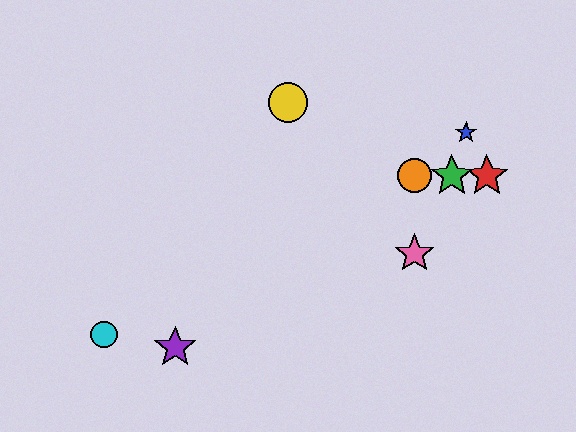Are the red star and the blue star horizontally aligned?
No, the red star is at y≈176 and the blue star is at y≈132.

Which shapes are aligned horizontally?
The red star, the green star, the orange circle are aligned horizontally.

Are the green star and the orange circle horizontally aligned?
Yes, both are at y≈176.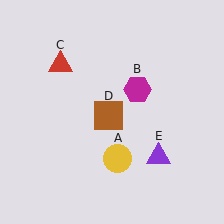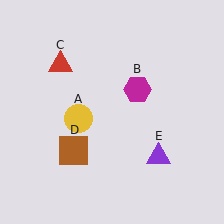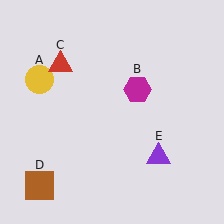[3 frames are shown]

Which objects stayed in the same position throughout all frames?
Magenta hexagon (object B) and red triangle (object C) and purple triangle (object E) remained stationary.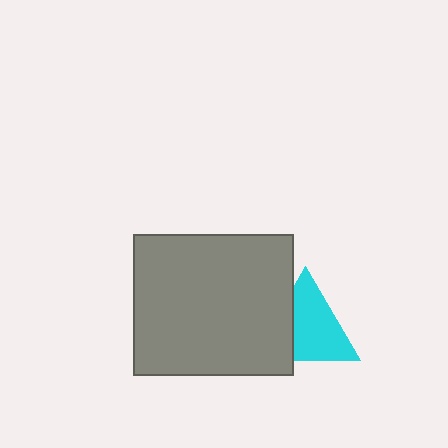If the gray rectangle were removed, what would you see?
You would see the complete cyan triangle.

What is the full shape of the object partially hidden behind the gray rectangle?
The partially hidden object is a cyan triangle.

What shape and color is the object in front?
The object in front is a gray rectangle.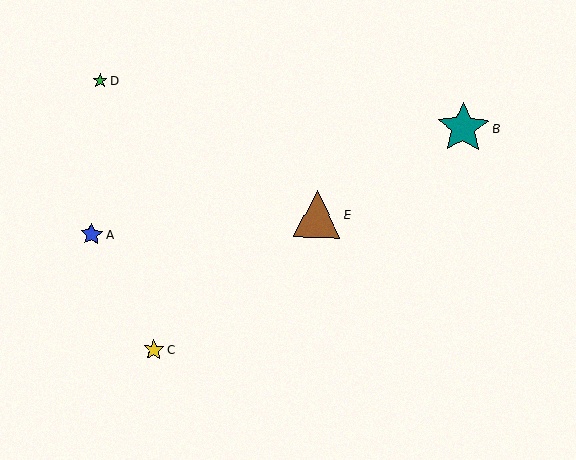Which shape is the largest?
The teal star (labeled B) is the largest.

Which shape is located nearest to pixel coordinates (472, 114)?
The teal star (labeled B) at (463, 128) is nearest to that location.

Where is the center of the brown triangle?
The center of the brown triangle is at (317, 214).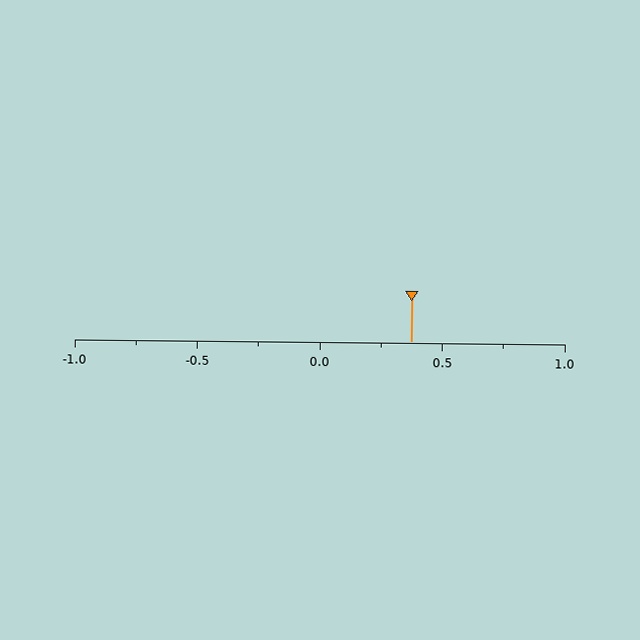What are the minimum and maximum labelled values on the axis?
The axis runs from -1.0 to 1.0.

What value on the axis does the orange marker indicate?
The marker indicates approximately 0.38.